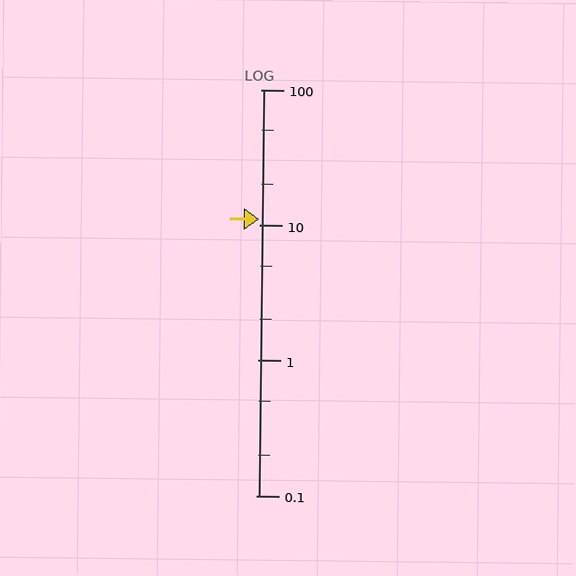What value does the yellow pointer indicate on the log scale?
The pointer indicates approximately 11.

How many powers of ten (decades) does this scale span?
The scale spans 3 decades, from 0.1 to 100.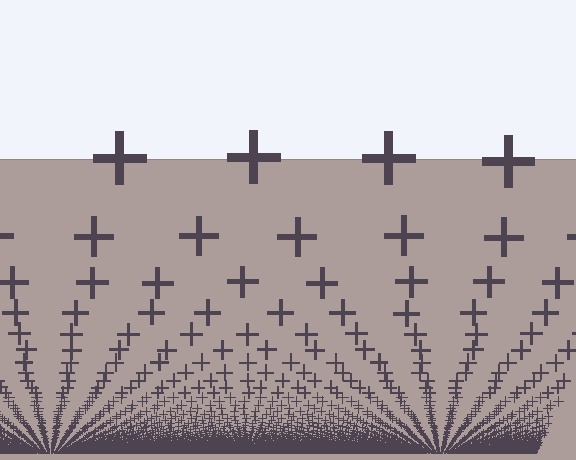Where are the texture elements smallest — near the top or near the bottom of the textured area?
Near the bottom.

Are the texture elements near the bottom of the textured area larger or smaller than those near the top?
Smaller. The gradient is inverted — elements near the bottom are smaller and denser.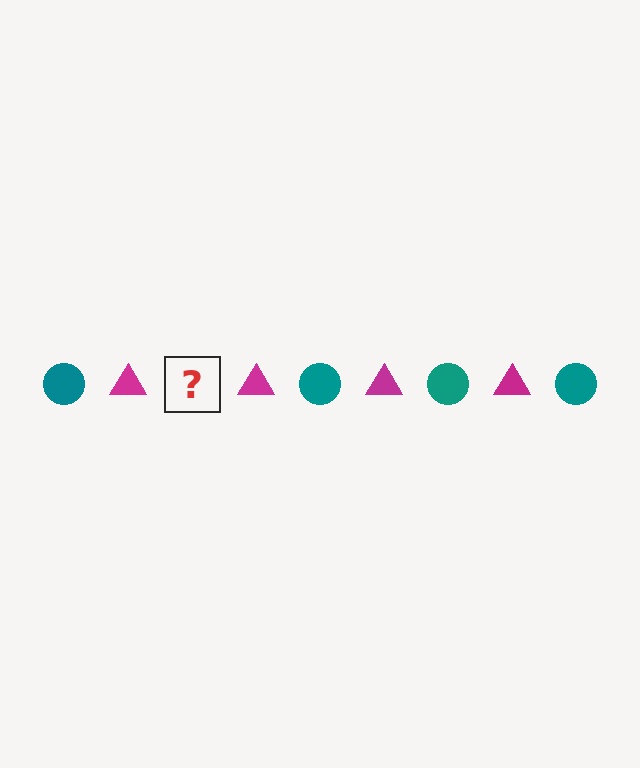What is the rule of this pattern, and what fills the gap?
The rule is that the pattern alternates between teal circle and magenta triangle. The gap should be filled with a teal circle.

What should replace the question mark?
The question mark should be replaced with a teal circle.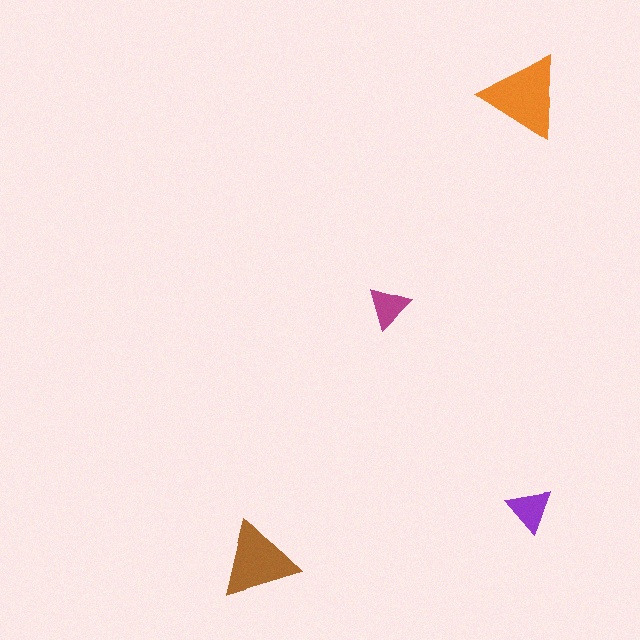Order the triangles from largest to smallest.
the orange one, the brown one, the purple one, the magenta one.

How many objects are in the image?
There are 4 objects in the image.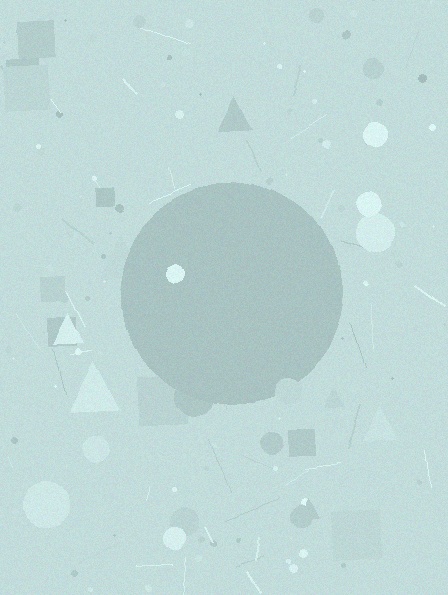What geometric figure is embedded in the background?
A circle is embedded in the background.